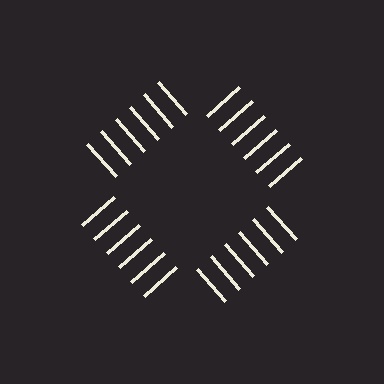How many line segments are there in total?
24 — 6 along each of the 4 edges.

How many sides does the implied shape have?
4 sides — the line-ends trace a square.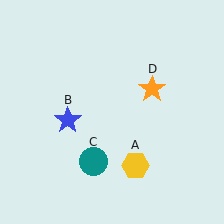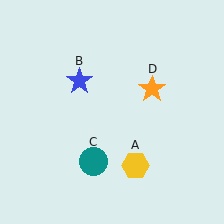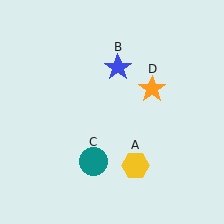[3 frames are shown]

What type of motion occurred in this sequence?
The blue star (object B) rotated clockwise around the center of the scene.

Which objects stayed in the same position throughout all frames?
Yellow hexagon (object A) and teal circle (object C) and orange star (object D) remained stationary.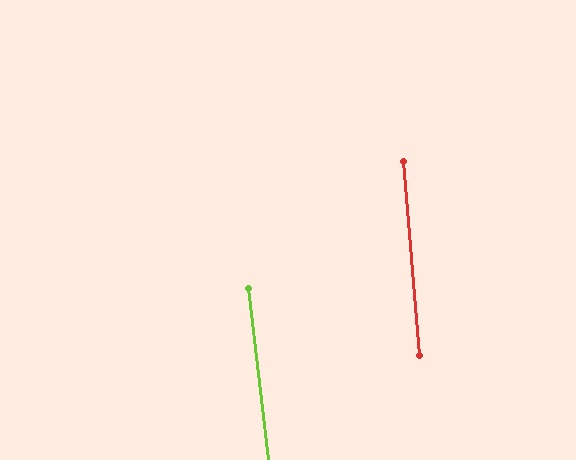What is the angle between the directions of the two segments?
Approximately 2 degrees.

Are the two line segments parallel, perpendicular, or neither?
Parallel — their directions differ by only 1.8°.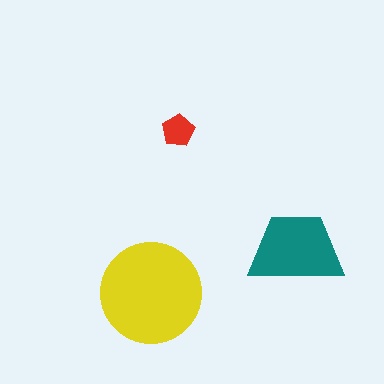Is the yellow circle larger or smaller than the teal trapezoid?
Larger.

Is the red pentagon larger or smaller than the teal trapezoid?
Smaller.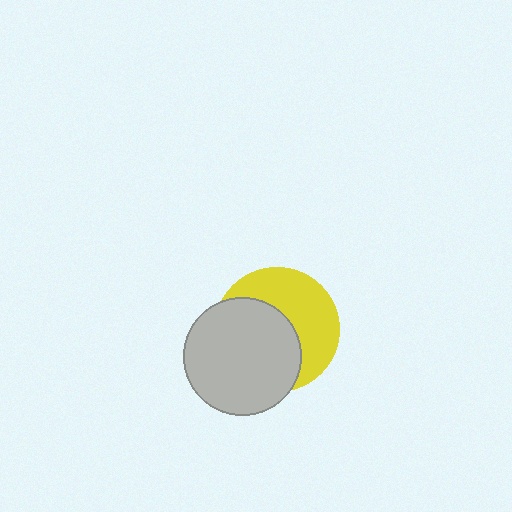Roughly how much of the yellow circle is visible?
About half of it is visible (roughly 47%).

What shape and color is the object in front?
The object in front is a light gray circle.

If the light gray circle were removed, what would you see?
You would see the complete yellow circle.